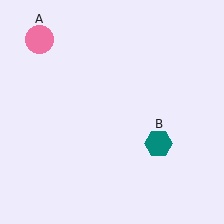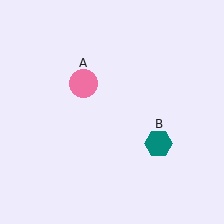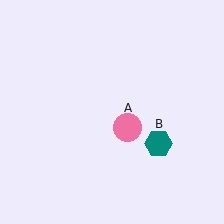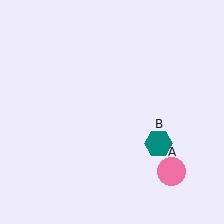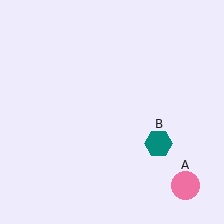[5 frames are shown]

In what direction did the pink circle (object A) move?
The pink circle (object A) moved down and to the right.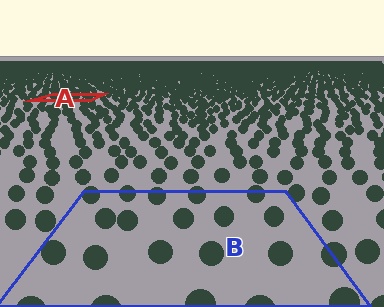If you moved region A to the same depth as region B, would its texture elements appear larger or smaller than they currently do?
They would appear larger. At a closer depth, the same texture elements are projected at a bigger on-screen size.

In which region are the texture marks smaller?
The texture marks are smaller in region A, because it is farther away.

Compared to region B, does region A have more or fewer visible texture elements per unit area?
Region A has more texture elements per unit area — they are packed more densely because it is farther away.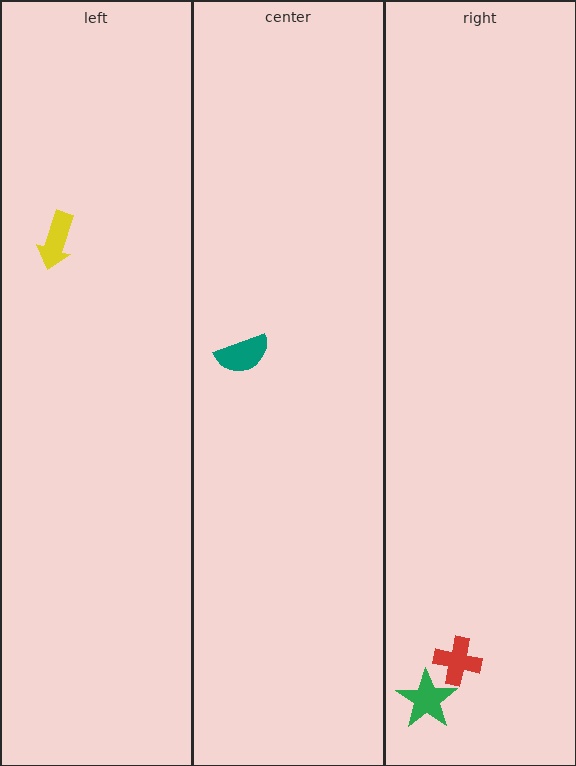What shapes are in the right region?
The green star, the red cross.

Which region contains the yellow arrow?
The left region.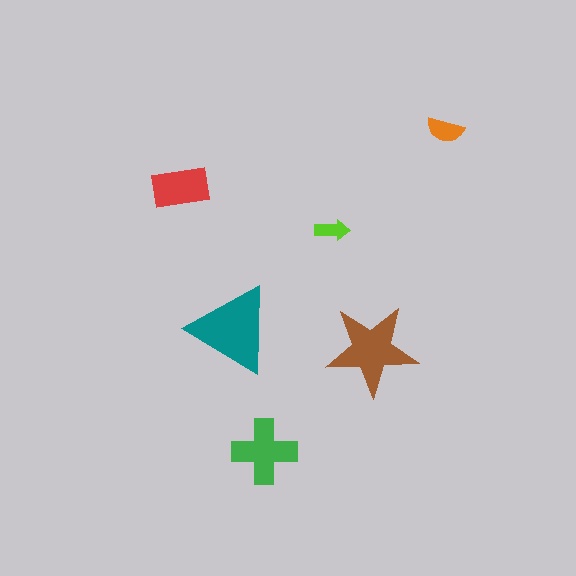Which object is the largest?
The teal triangle.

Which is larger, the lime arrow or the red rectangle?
The red rectangle.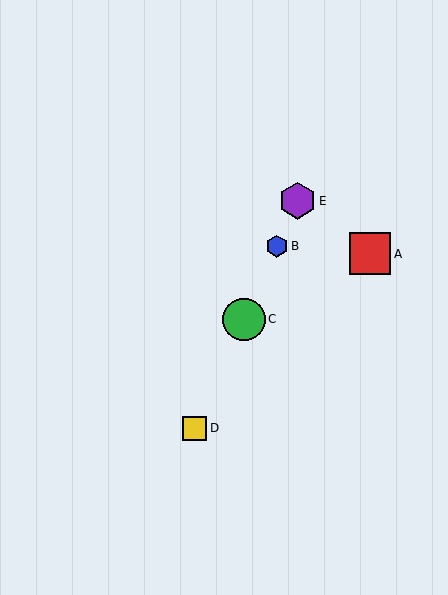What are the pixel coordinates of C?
Object C is at (244, 319).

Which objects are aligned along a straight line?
Objects B, C, D, E are aligned along a straight line.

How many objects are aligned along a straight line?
4 objects (B, C, D, E) are aligned along a straight line.